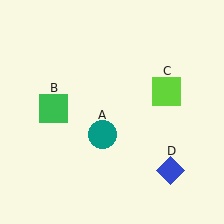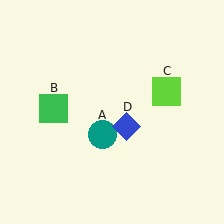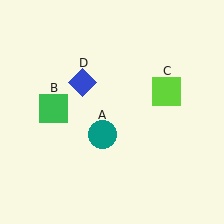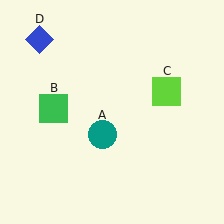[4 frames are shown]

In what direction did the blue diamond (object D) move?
The blue diamond (object D) moved up and to the left.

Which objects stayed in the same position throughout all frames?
Teal circle (object A) and green square (object B) and lime square (object C) remained stationary.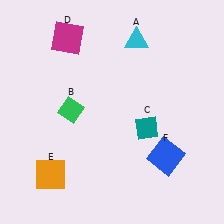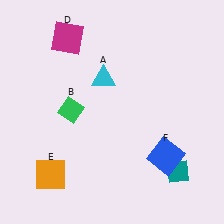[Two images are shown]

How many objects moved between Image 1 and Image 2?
2 objects moved between the two images.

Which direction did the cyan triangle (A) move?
The cyan triangle (A) moved down.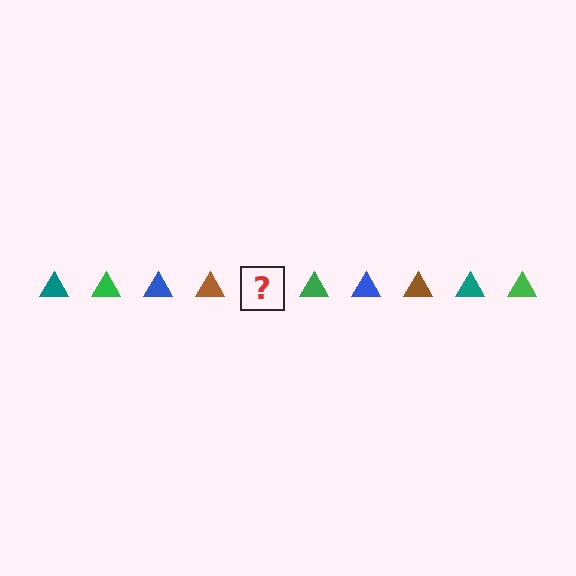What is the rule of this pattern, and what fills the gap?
The rule is that the pattern cycles through teal, green, blue, brown triangles. The gap should be filled with a teal triangle.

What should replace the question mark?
The question mark should be replaced with a teal triangle.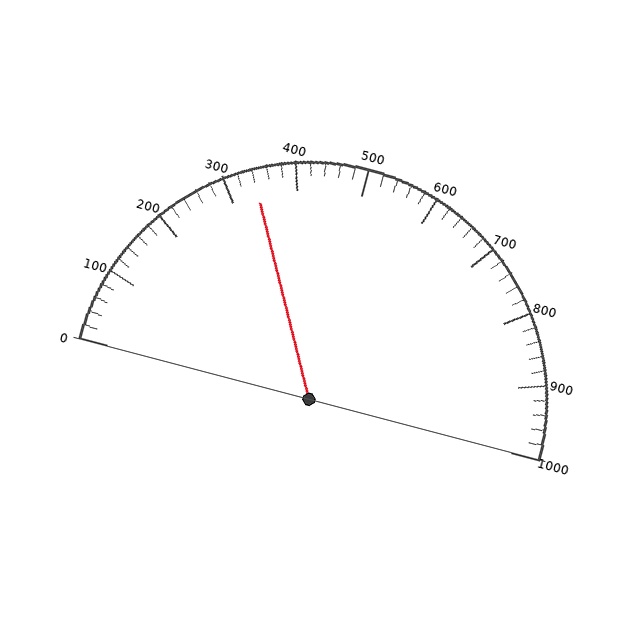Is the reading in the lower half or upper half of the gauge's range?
The reading is in the lower half of the range (0 to 1000).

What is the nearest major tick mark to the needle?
The nearest major tick mark is 300.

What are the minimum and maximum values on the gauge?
The gauge ranges from 0 to 1000.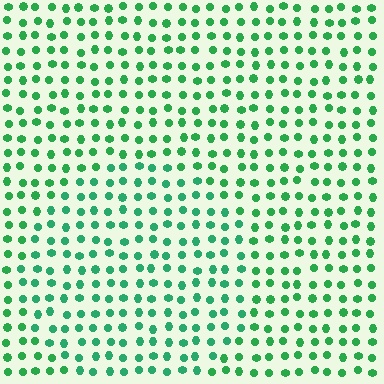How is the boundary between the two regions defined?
The boundary is defined purely by a slight shift in hue (about 16 degrees). Spacing, size, and orientation are identical on both sides.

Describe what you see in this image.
The image is filled with small green elements in a uniform arrangement. A circle-shaped region is visible where the elements are tinted to a slightly different hue, forming a subtle color boundary.